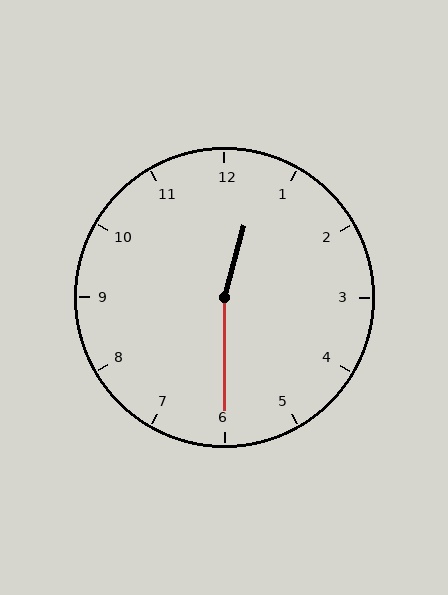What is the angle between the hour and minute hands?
Approximately 165 degrees.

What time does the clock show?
12:30.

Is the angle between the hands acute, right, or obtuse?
It is obtuse.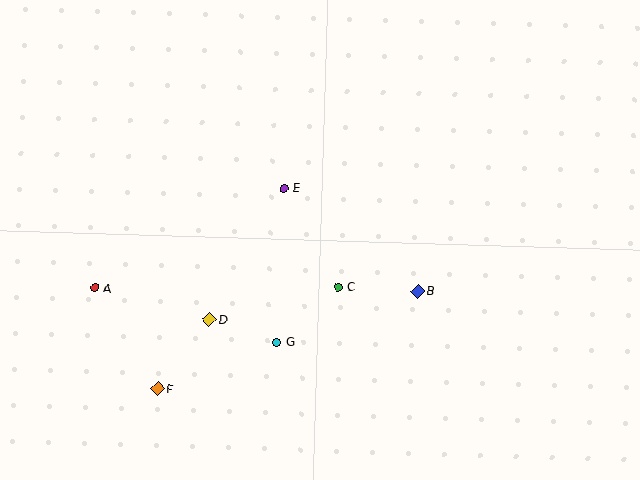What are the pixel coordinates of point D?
Point D is at (209, 320).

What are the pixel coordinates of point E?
Point E is at (284, 188).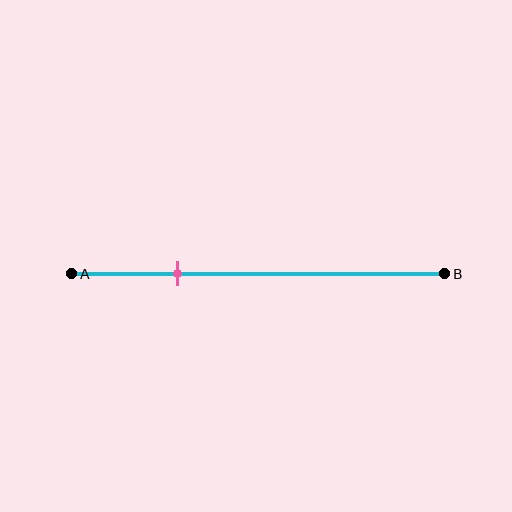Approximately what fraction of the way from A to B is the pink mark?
The pink mark is approximately 30% of the way from A to B.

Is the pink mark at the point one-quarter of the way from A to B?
No, the mark is at about 30% from A, not at the 25% one-quarter point.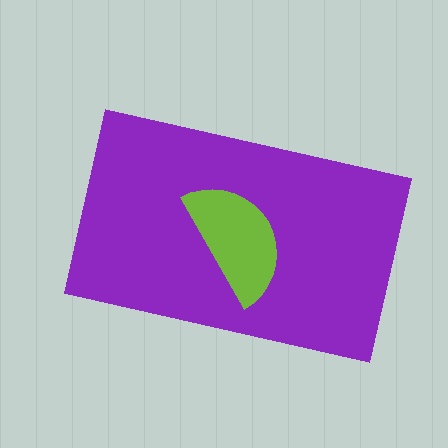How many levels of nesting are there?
2.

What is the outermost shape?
The purple rectangle.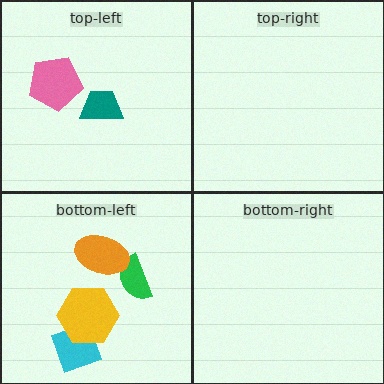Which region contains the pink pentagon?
The top-left region.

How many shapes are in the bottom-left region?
4.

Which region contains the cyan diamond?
The bottom-left region.